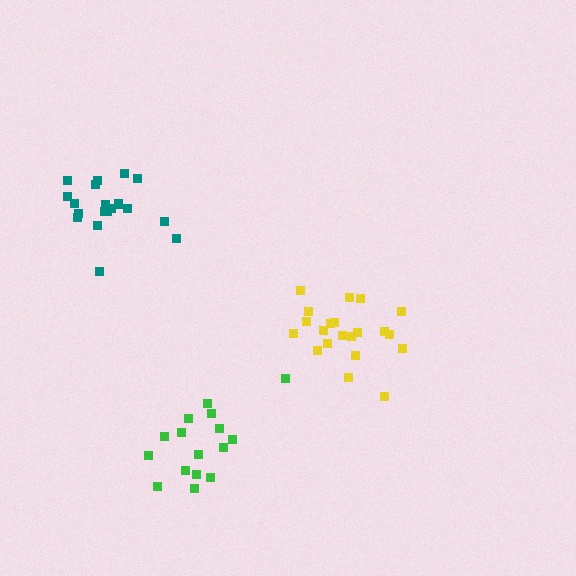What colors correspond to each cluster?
The clusters are colored: green, teal, yellow.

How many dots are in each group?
Group 1: 16 dots, Group 2: 19 dots, Group 3: 21 dots (56 total).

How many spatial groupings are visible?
There are 3 spatial groupings.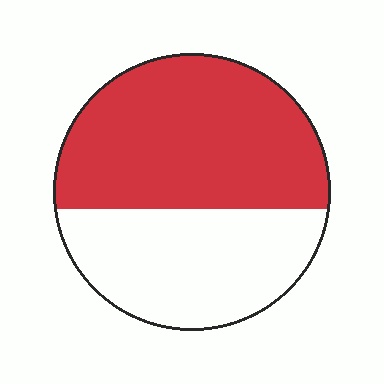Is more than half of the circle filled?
Yes.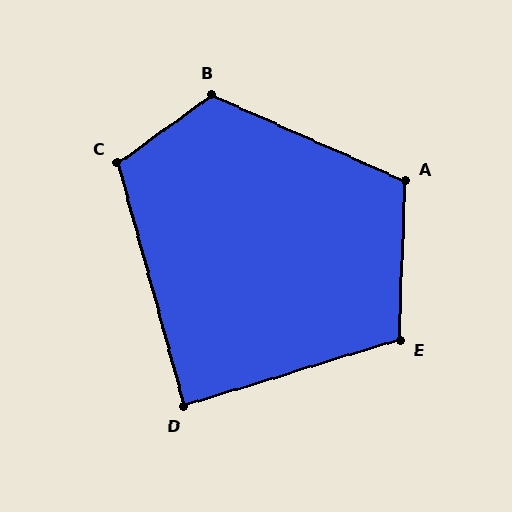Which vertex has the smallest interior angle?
D, at approximately 88 degrees.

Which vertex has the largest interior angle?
B, at approximately 120 degrees.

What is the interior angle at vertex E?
Approximately 109 degrees (obtuse).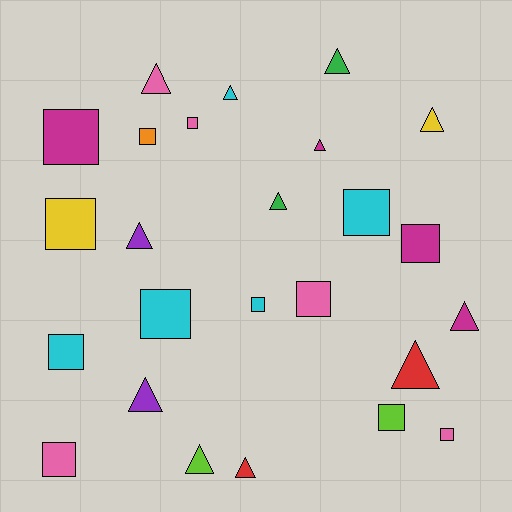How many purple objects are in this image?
There are 2 purple objects.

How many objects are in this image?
There are 25 objects.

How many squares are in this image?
There are 13 squares.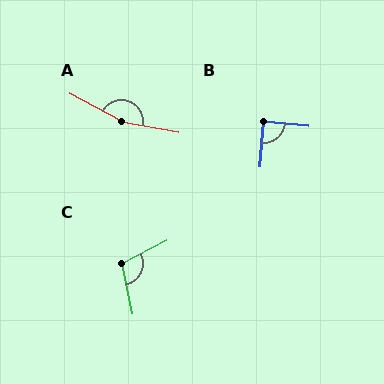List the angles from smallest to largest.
B (90°), C (105°), A (162°).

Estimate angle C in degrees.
Approximately 105 degrees.